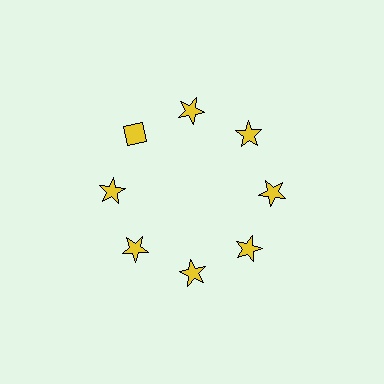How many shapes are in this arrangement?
There are 8 shapes arranged in a ring pattern.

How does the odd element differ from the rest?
It has a different shape: diamond instead of star.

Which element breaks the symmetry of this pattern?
The yellow diamond at roughly the 10 o'clock position breaks the symmetry. All other shapes are yellow stars.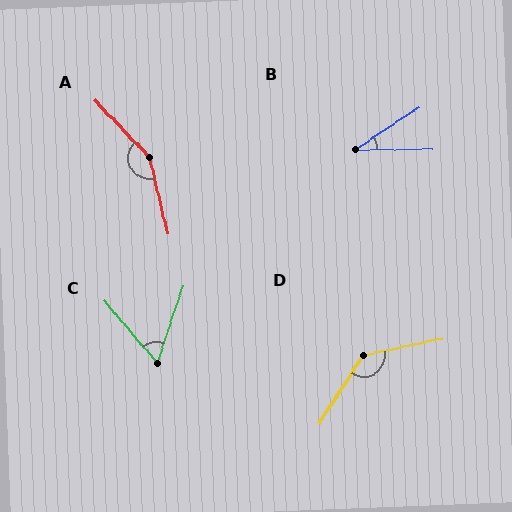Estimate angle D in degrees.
Approximately 135 degrees.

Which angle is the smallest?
B, at approximately 33 degrees.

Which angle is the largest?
A, at approximately 150 degrees.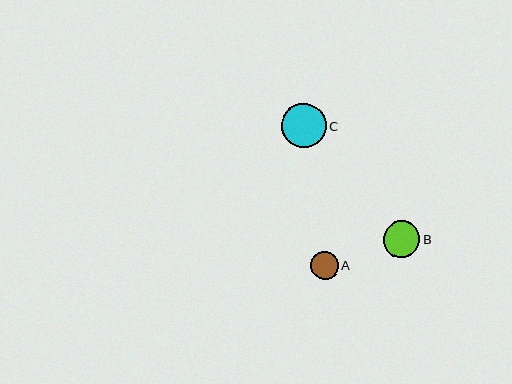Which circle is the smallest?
Circle A is the smallest with a size of approximately 28 pixels.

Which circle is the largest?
Circle C is the largest with a size of approximately 44 pixels.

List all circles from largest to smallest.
From largest to smallest: C, B, A.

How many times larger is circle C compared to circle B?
Circle C is approximately 1.2 times the size of circle B.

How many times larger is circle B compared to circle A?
Circle B is approximately 1.3 times the size of circle A.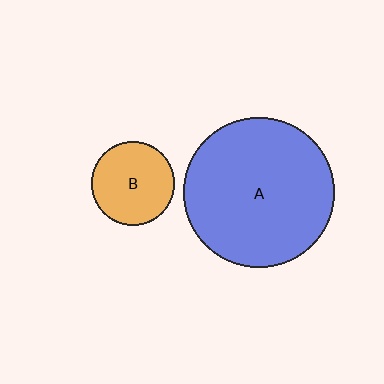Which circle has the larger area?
Circle A (blue).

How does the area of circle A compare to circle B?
Approximately 3.3 times.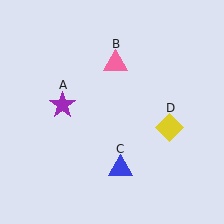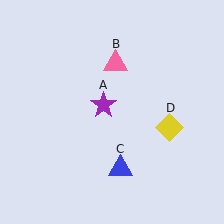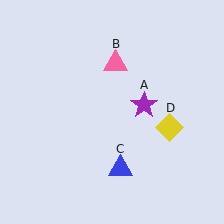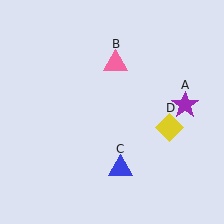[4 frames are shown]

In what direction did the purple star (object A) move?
The purple star (object A) moved right.